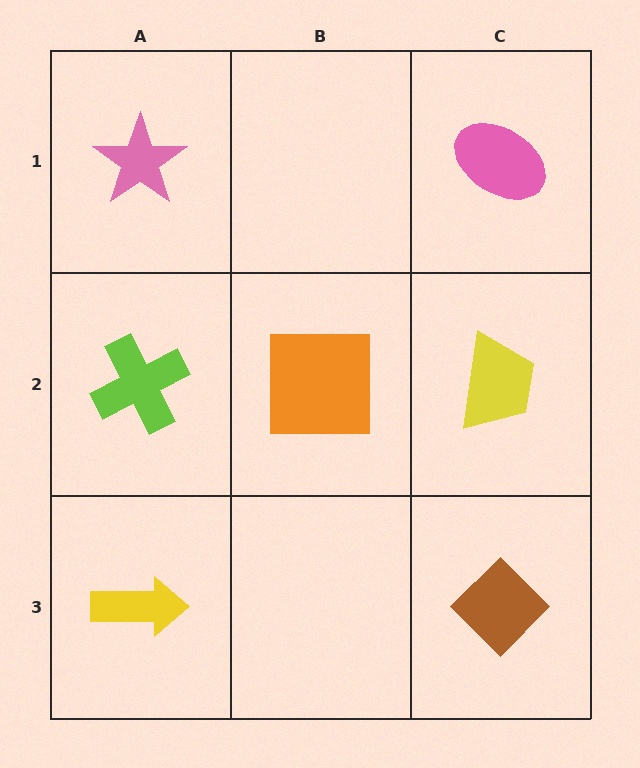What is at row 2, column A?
A lime cross.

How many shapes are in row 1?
2 shapes.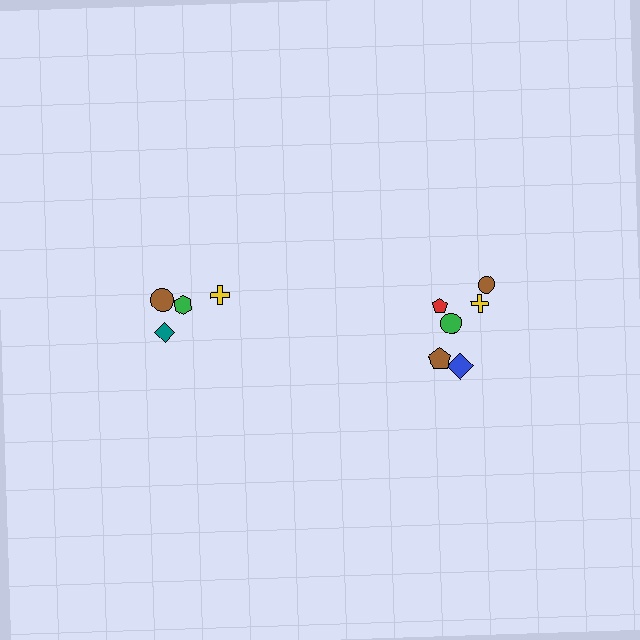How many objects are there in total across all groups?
There are 10 objects.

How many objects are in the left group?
There are 4 objects.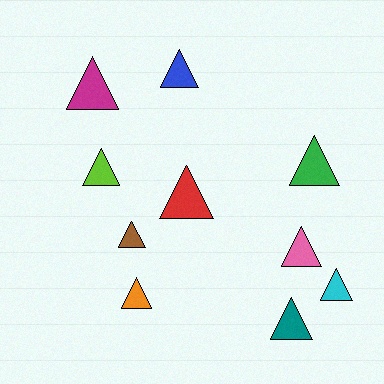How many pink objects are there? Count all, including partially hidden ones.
There is 1 pink object.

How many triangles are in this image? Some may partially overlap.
There are 10 triangles.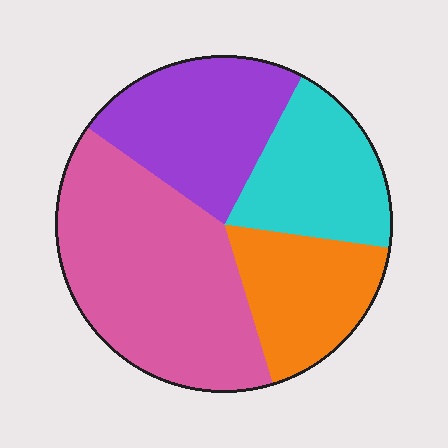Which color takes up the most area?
Pink, at roughly 40%.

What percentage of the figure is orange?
Orange covers 18% of the figure.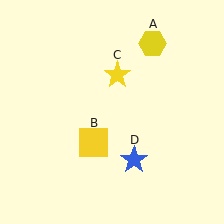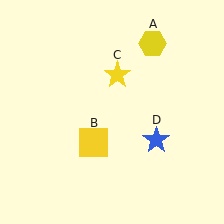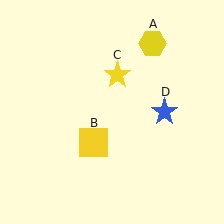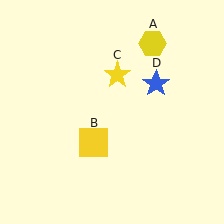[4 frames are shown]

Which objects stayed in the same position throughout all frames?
Yellow hexagon (object A) and yellow square (object B) and yellow star (object C) remained stationary.